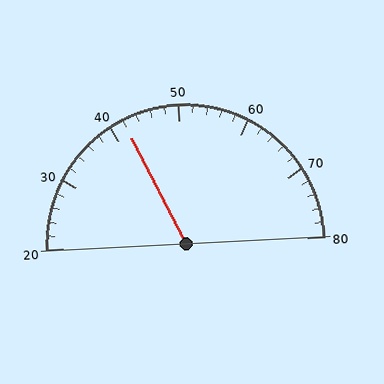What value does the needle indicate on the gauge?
The needle indicates approximately 42.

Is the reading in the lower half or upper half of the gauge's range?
The reading is in the lower half of the range (20 to 80).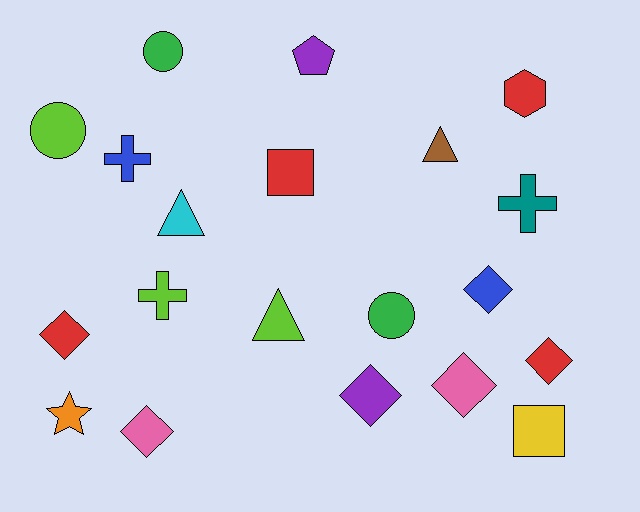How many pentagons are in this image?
There is 1 pentagon.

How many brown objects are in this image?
There is 1 brown object.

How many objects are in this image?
There are 20 objects.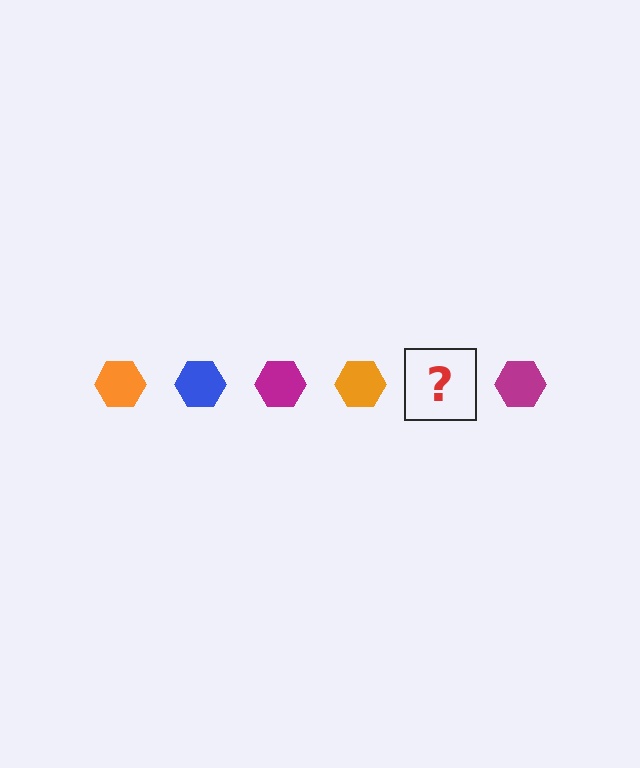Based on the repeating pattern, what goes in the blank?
The blank should be a blue hexagon.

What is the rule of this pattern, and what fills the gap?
The rule is that the pattern cycles through orange, blue, magenta hexagons. The gap should be filled with a blue hexagon.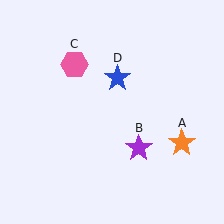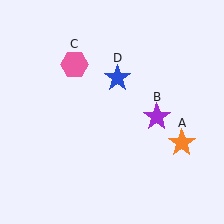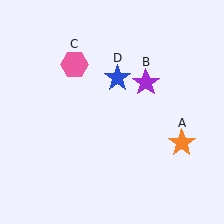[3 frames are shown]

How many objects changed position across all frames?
1 object changed position: purple star (object B).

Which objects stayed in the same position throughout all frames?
Orange star (object A) and pink hexagon (object C) and blue star (object D) remained stationary.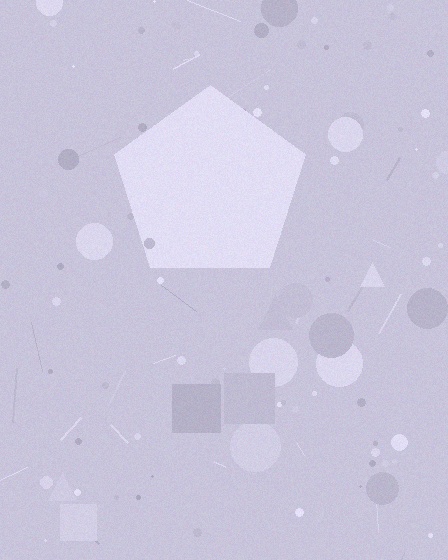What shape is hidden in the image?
A pentagon is hidden in the image.